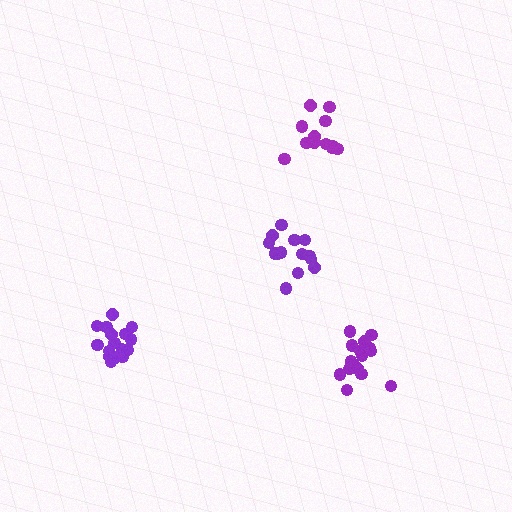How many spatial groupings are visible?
There are 4 spatial groupings.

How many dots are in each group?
Group 1: 12 dots, Group 2: 16 dots, Group 3: 17 dots, Group 4: 14 dots (59 total).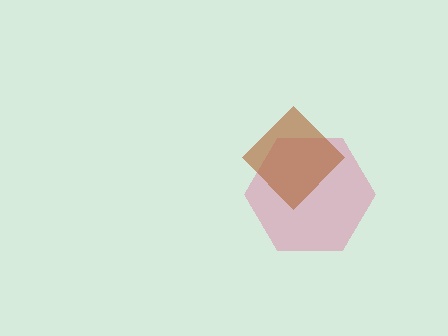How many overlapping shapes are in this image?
There are 2 overlapping shapes in the image.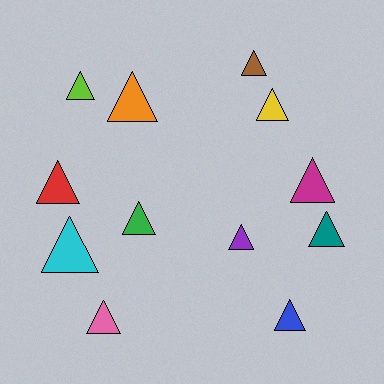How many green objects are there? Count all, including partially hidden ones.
There is 1 green object.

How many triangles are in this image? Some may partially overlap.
There are 12 triangles.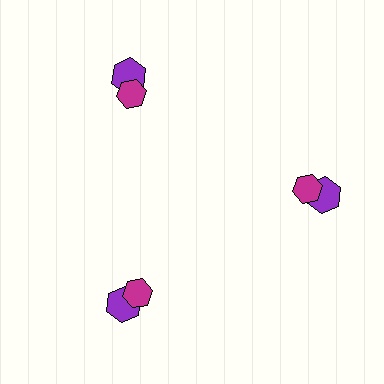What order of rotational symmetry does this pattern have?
This pattern has 3-fold rotational symmetry.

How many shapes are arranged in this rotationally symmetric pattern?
There are 6 shapes, arranged in 3 groups of 2.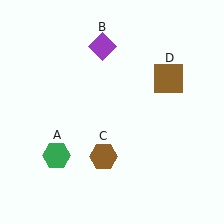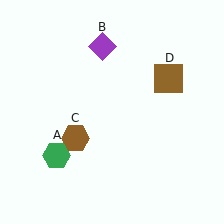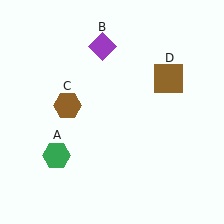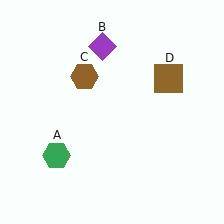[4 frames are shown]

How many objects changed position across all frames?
1 object changed position: brown hexagon (object C).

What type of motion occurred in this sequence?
The brown hexagon (object C) rotated clockwise around the center of the scene.